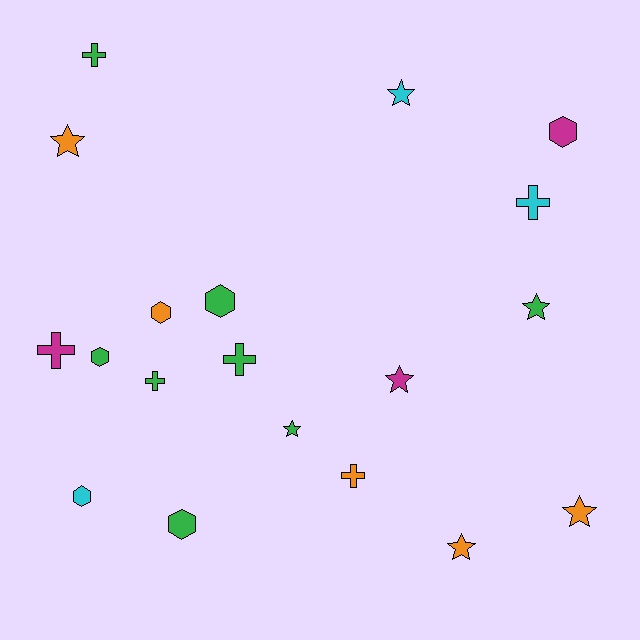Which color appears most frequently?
Green, with 8 objects.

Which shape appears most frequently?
Star, with 7 objects.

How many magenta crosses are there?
There is 1 magenta cross.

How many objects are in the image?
There are 19 objects.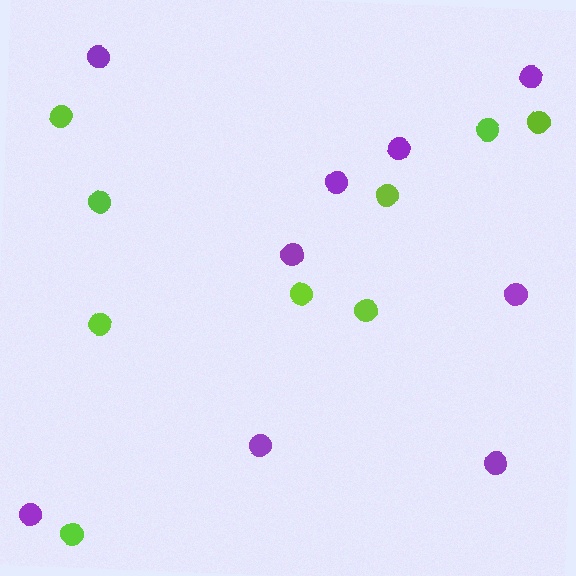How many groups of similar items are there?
There are 2 groups: one group of purple circles (9) and one group of lime circles (9).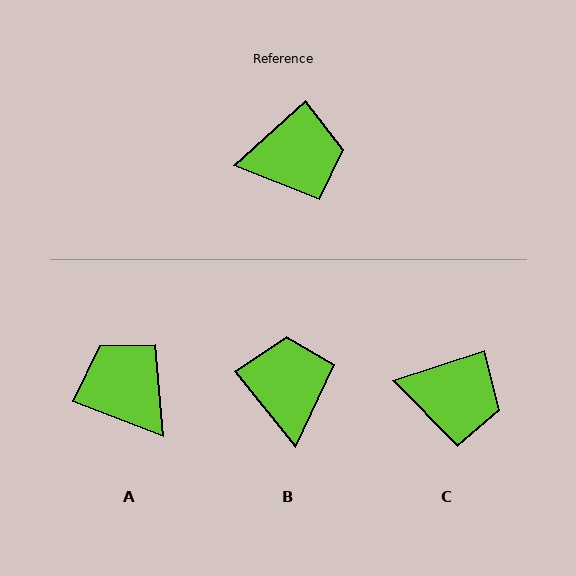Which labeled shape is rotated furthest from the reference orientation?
A, about 117 degrees away.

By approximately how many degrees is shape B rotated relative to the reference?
Approximately 87 degrees counter-clockwise.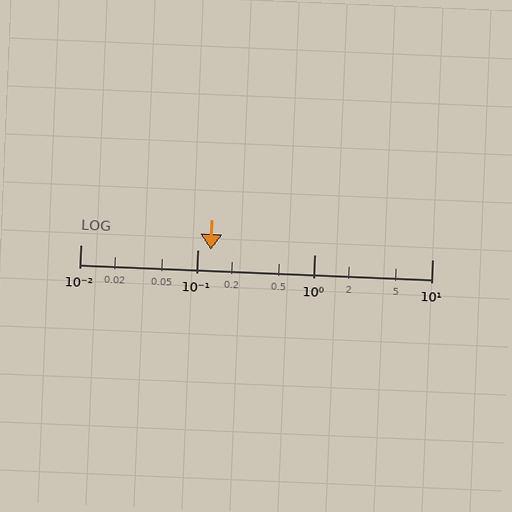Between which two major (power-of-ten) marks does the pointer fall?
The pointer is between 0.1 and 1.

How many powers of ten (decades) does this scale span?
The scale spans 3 decades, from 0.01 to 10.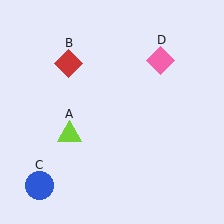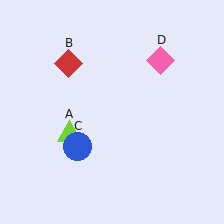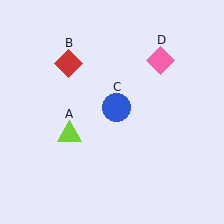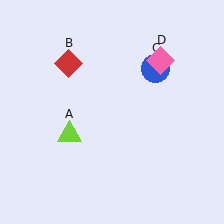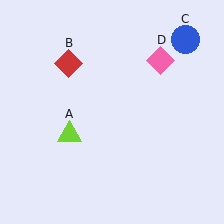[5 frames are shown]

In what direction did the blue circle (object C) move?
The blue circle (object C) moved up and to the right.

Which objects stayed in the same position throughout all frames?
Lime triangle (object A) and red diamond (object B) and pink diamond (object D) remained stationary.